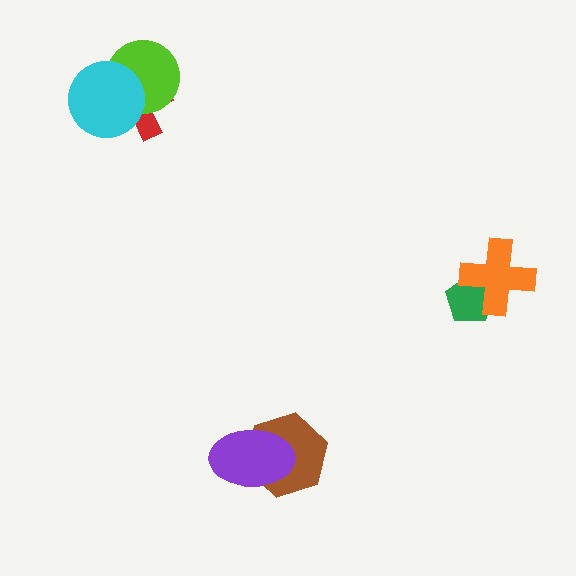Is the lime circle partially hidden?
Yes, it is partially covered by another shape.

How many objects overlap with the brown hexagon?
1 object overlaps with the brown hexagon.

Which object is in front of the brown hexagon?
The purple ellipse is in front of the brown hexagon.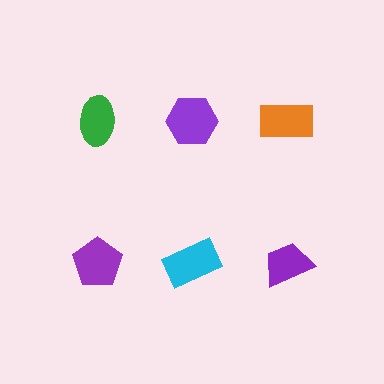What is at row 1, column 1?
A green ellipse.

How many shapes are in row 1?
3 shapes.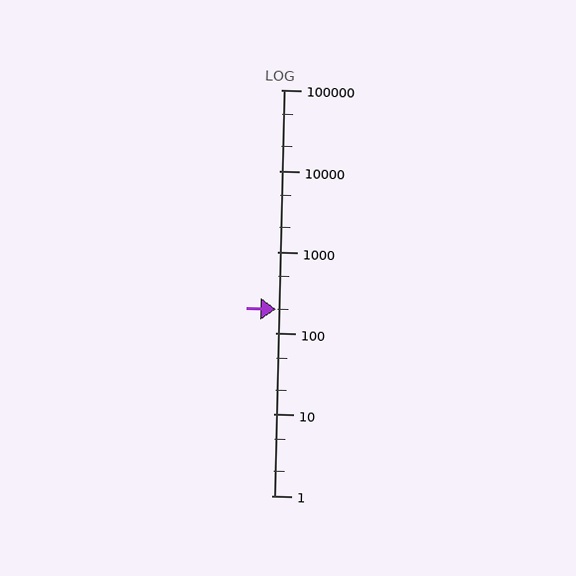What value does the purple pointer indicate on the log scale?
The pointer indicates approximately 200.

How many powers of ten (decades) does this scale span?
The scale spans 5 decades, from 1 to 100000.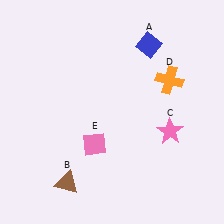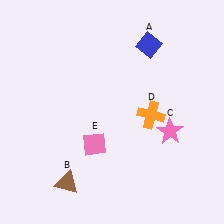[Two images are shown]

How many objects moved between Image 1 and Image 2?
1 object moved between the two images.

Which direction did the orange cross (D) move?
The orange cross (D) moved down.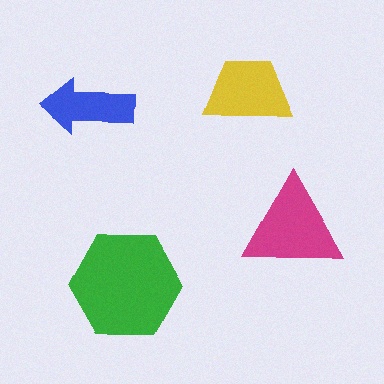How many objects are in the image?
There are 4 objects in the image.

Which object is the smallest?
The blue arrow.